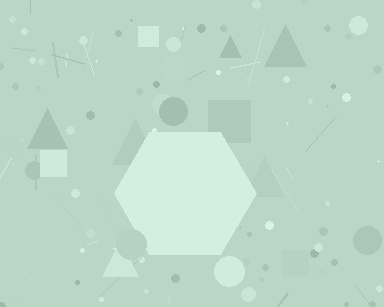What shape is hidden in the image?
A hexagon is hidden in the image.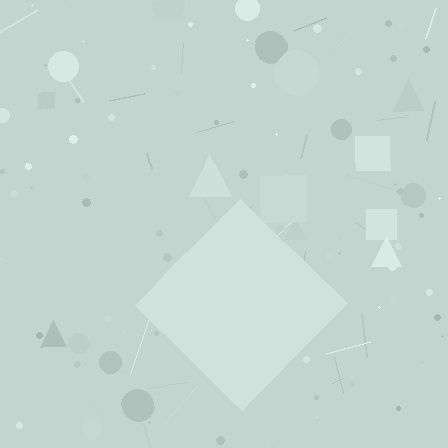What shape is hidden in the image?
A diamond is hidden in the image.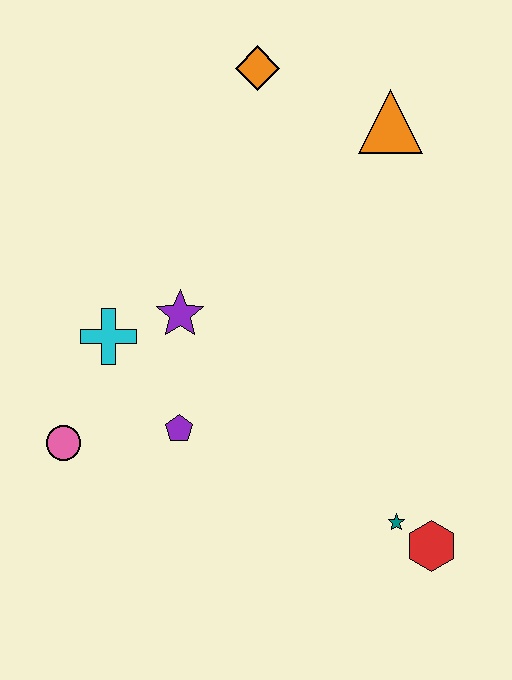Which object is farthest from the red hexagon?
The orange diamond is farthest from the red hexagon.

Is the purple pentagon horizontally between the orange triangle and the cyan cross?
Yes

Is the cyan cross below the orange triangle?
Yes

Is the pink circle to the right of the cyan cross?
No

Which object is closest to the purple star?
The cyan cross is closest to the purple star.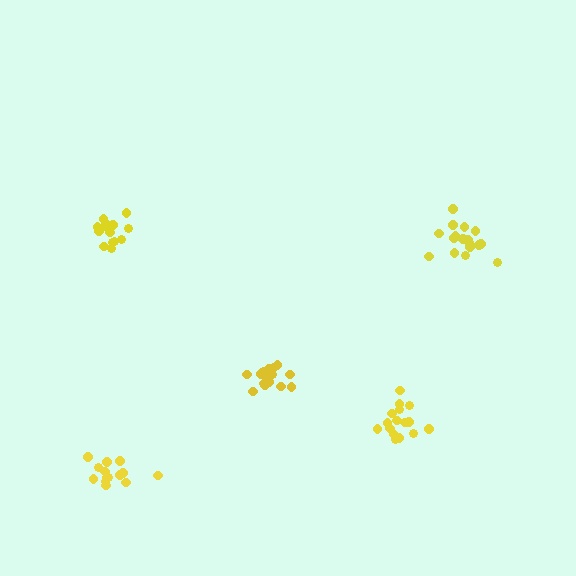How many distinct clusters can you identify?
There are 5 distinct clusters.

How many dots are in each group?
Group 1: 15 dots, Group 2: 16 dots, Group 3: 14 dots, Group 4: 18 dots, Group 5: 14 dots (77 total).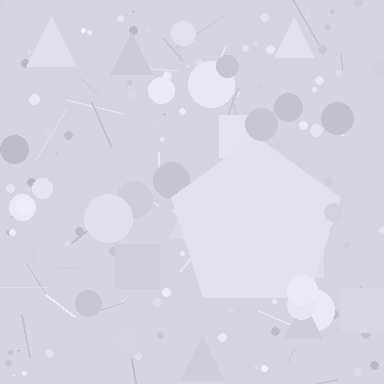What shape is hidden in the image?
A pentagon is hidden in the image.